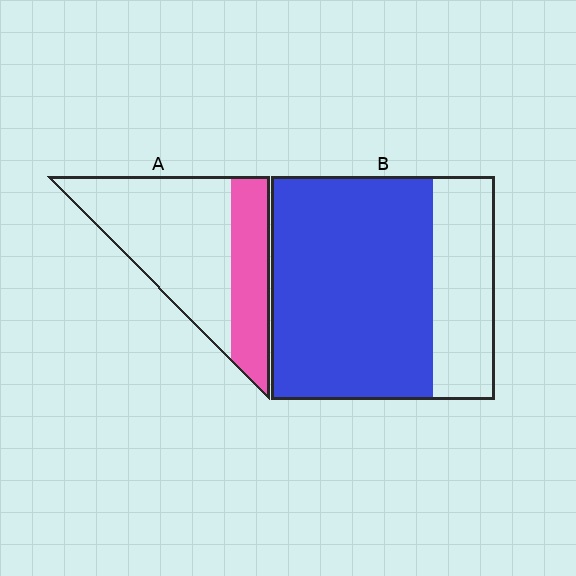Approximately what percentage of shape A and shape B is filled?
A is approximately 30% and B is approximately 70%.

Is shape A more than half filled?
No.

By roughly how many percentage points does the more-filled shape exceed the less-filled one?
By roughly 40 percentage points (B over A).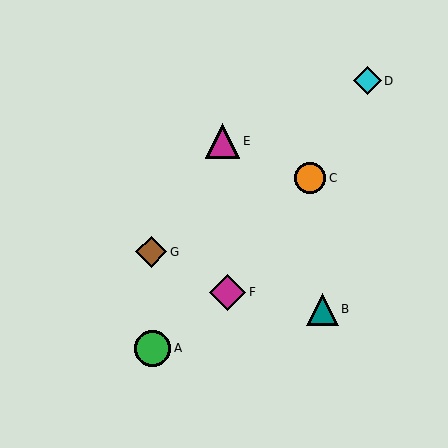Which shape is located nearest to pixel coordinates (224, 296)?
The magenta diamond (labeled F) at (227, 292) is nearest to that location.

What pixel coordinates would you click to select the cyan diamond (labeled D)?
Click at (368, 81) to select the cyan diamond D.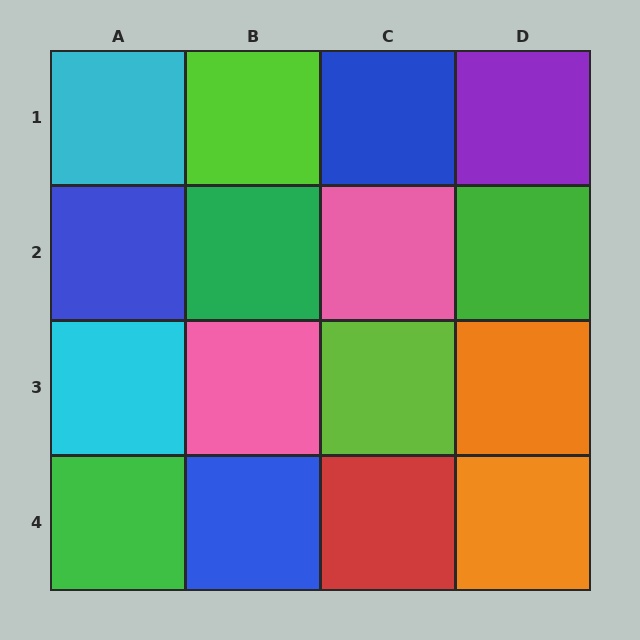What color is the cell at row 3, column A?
Cyan.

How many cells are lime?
2 cells are lime.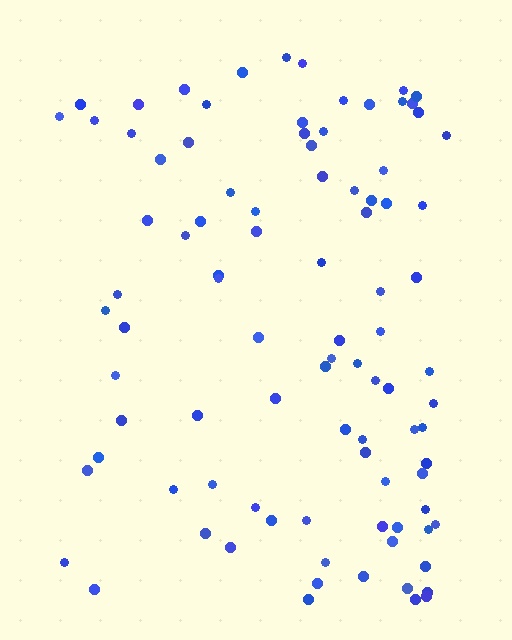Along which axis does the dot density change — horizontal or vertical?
Horizontal.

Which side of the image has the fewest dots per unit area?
The left.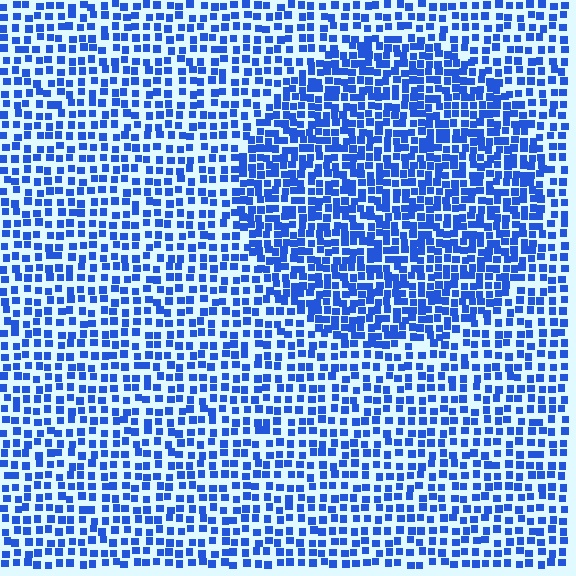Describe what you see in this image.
The image contains small blue elements arranged at two different densities. A circle-shaped region is visible where the elements are more densely packed than the surrounding area.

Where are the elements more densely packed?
The elements are more densely packed inside the circle boundary.